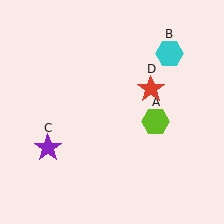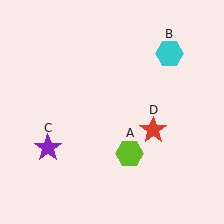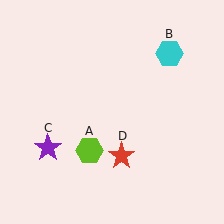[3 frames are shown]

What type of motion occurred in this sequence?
The lime hexagon (object A), red star (object D) rotated clockwise around the center of the scene.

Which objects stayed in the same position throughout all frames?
Cyan hexagon (object B) and purple star (object C) remained stationary.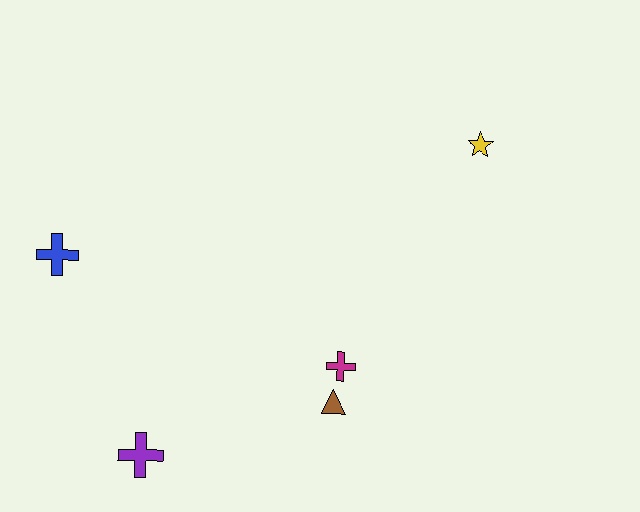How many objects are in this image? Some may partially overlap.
There are 5 objects.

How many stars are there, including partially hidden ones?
There is 1 star.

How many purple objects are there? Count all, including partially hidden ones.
There is 1 purple object.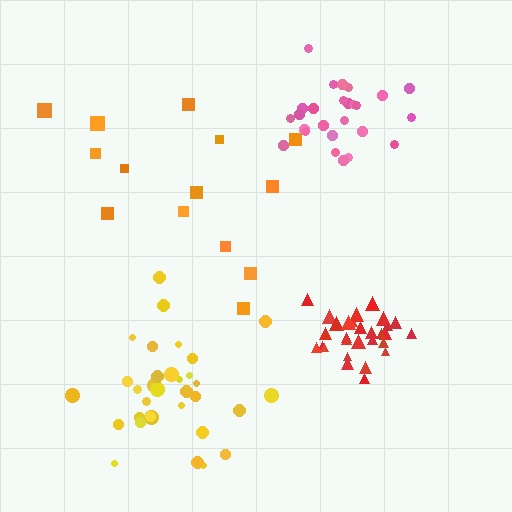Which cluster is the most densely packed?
Red.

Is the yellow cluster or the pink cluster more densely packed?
Pink.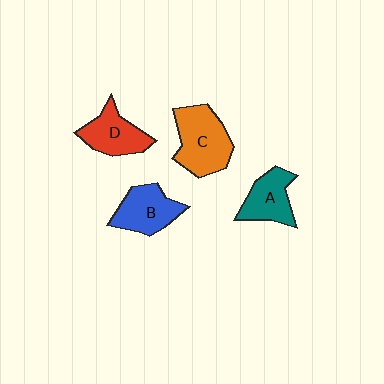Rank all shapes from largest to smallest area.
From largest to smallest: C (orange), B (blue), D (red), A (teal).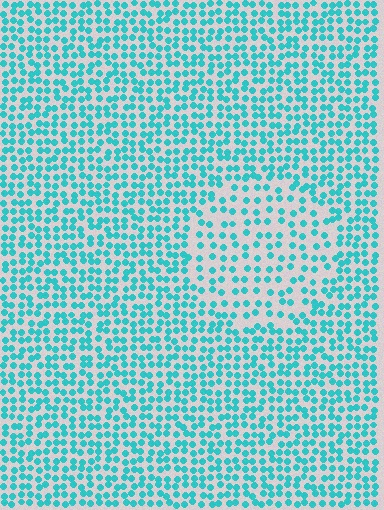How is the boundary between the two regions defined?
The boundary is defined by a change in element density (approximately 1.8x ratio). All elements are the same color, size, and shape.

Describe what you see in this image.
The image contains small cyan elements arranged at two different densities. A circle-shaped region is visible where the elements are less densely packed than the surrounding area.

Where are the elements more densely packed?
The elements are more densely packed outside the circle boundary.